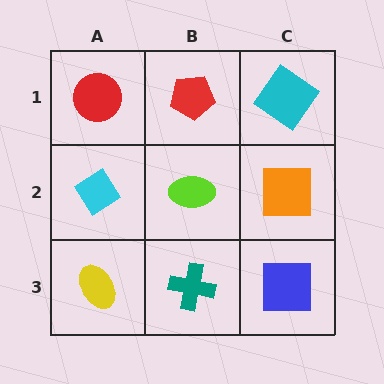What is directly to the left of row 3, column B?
A yellow ellipse.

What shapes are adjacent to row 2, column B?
A red pentagon (row 1, column B), a teal cross (row 3, column B), a cyan diamond (row 2, column A), an orange square (row 2, column C).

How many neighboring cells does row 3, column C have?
2.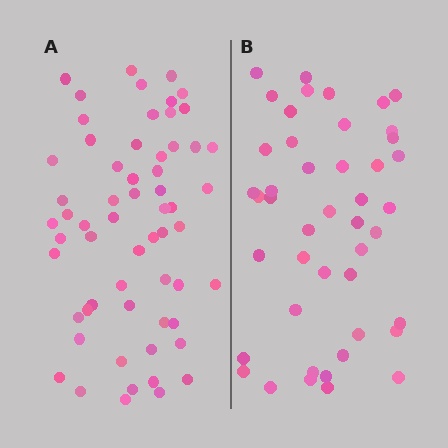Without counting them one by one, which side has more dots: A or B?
Region A (the left region) has more dots.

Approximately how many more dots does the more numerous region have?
Region A has approximately 15 more dots than region B.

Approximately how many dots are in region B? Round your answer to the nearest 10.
About 40 dots. (The exact count is 45, which rounds to 40.)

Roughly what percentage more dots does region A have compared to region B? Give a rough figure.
About 35% more.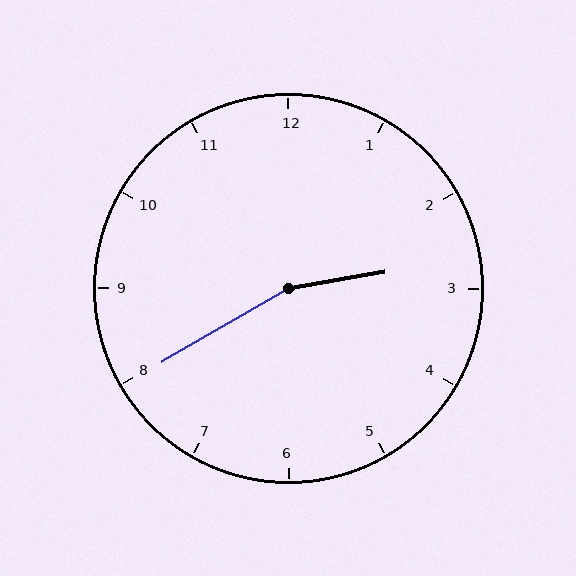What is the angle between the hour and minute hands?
Approximately 160 degrees.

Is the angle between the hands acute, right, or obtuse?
It is obtuse.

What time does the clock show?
2:40.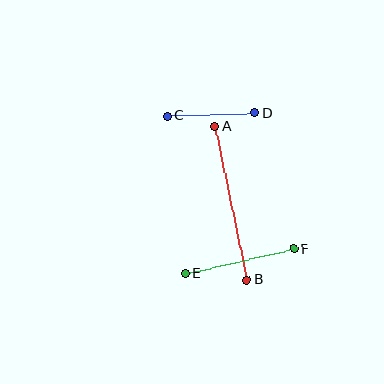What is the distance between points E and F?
The distance is approximately 111 pixels.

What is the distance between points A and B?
The distance is approximately 156 pixels.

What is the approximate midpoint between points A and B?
The midpoint is at approximately (231, 203) pixels.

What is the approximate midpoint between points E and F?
The midpoint is at approximately (240, 261) pixels.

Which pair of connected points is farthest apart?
Points A and B are farthest apart.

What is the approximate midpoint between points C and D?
The midpoint is at approximately (211, 115) pixels.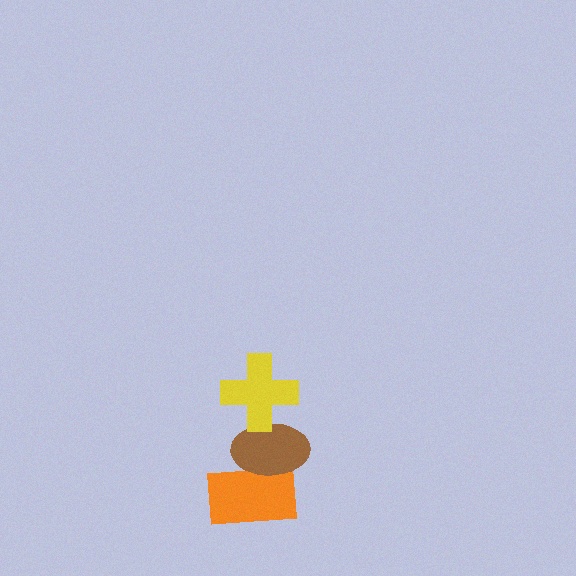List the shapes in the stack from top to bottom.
From top to bottom: the yellow cross, the brown ellipse, the orange rectangle.